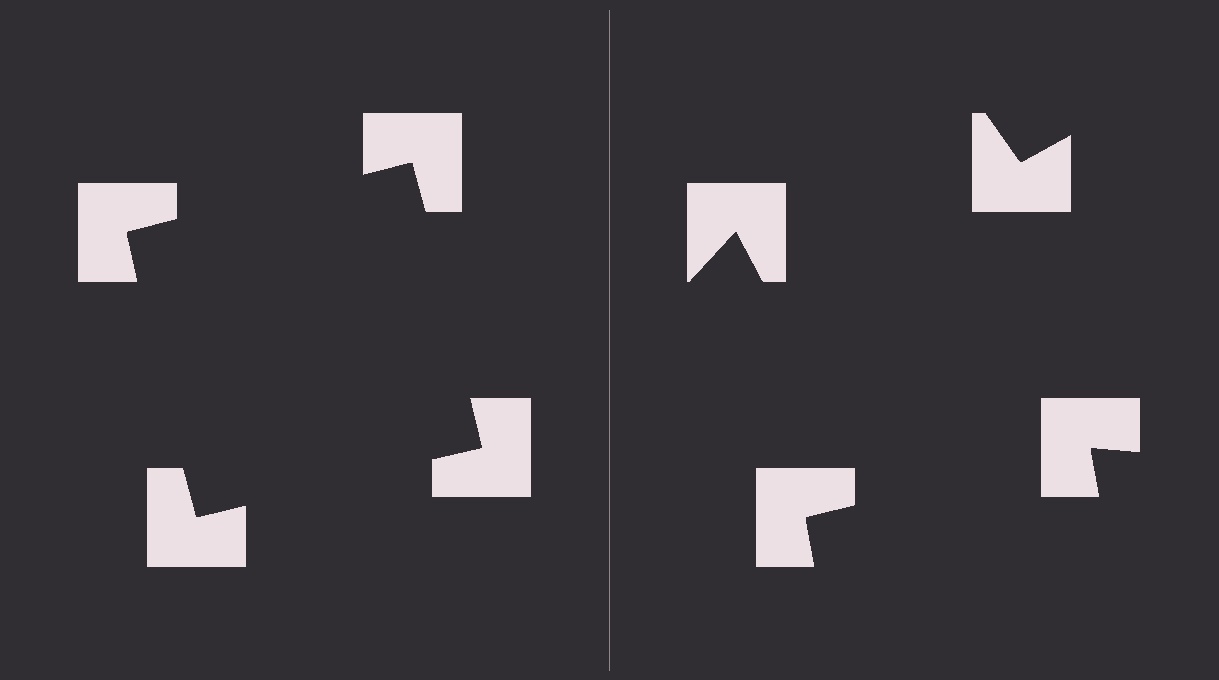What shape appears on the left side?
An illusory square.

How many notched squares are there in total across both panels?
8 — 4 on each side.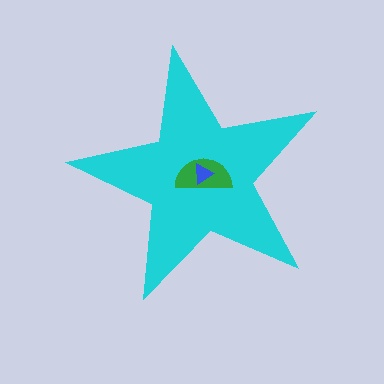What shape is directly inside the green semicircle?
The blue triangle.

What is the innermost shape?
The blue triangle.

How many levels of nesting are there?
3.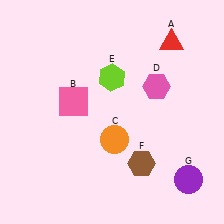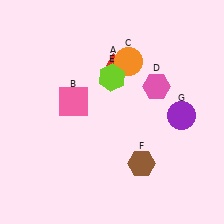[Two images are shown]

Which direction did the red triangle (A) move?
The red triangle (A) moved left.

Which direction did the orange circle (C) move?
The orange circle (C) moved up.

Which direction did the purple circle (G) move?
The purple circle (G) moved up.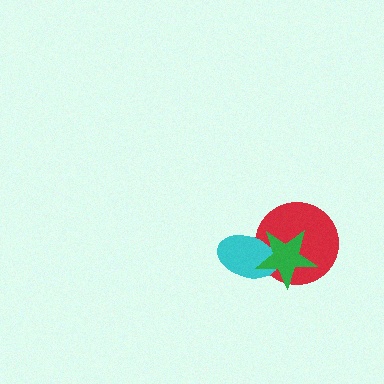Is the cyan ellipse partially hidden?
Yes, it is partially covered by another shape.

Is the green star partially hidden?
No, no other shape covers it.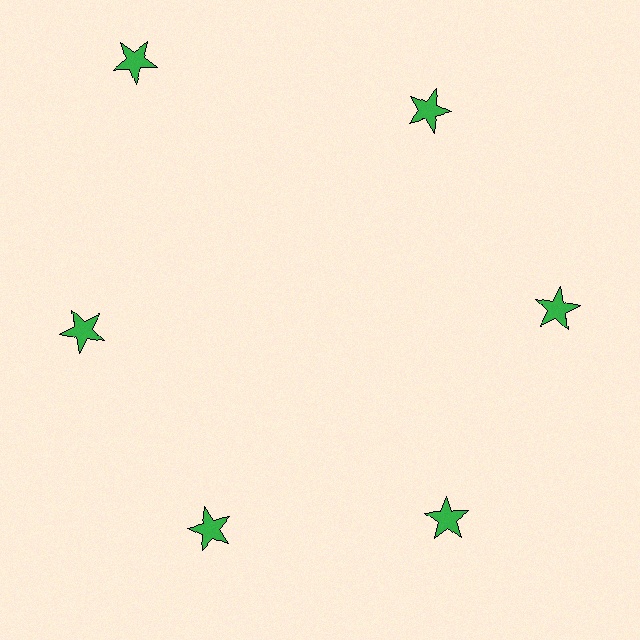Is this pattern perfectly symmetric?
No. The 6 green stars are arranged in a ring, but one element near the 11 o'clock position is pushed outward from the center, breaking the 6-fold rotational symmetry.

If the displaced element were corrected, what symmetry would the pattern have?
It would have 6-fold rotational symmetry — the pattern would map onto itself every 60 degrees.